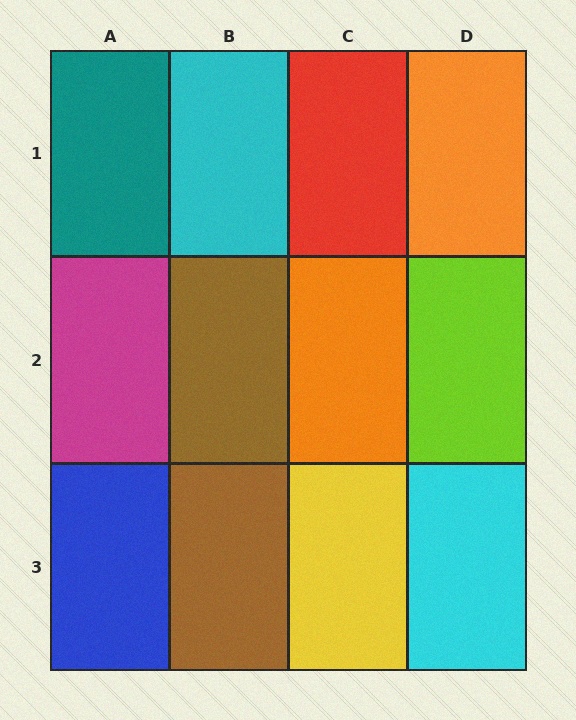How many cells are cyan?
2 cells are cyan.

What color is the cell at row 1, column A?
Teal.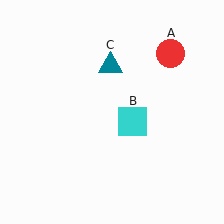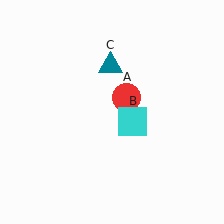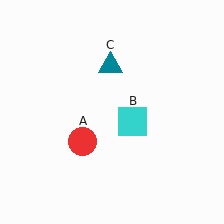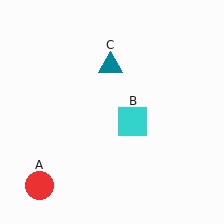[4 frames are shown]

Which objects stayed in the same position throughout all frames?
Cyan square (object B) and teal triangle (object C) remained stationary.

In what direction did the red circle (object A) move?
The red circle (object A) moved down and to the left.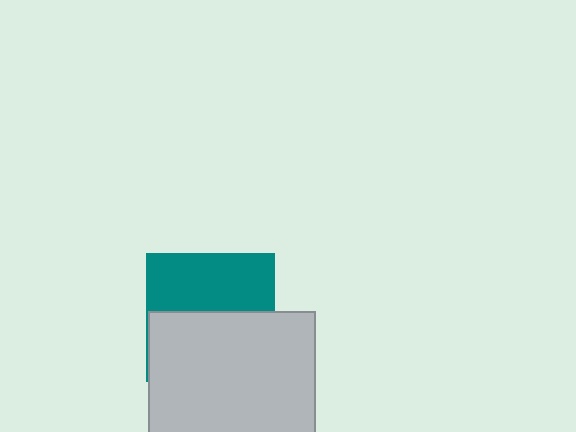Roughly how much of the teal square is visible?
About half of it is visible (roughly 46%).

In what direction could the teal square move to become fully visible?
The teal square could move up. That would shift it out from behind the light gray square entirely.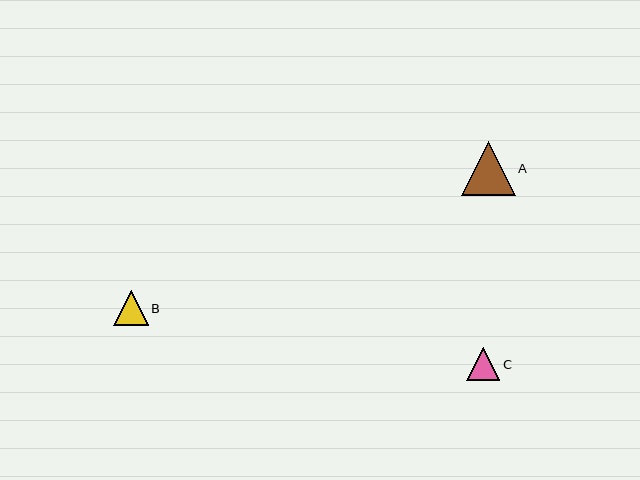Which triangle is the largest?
Triangle A is the largest with a size of approximately 54 pixels.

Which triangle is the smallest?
Triangle C is the smallest with a size of approximately 33 pixels.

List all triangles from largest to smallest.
From largest to smallest: A, B, C.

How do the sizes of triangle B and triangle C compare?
Triangle B and triangle C are approximately the same size.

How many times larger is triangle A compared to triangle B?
Triangle A is approximately 1.6 times the size of triangle B.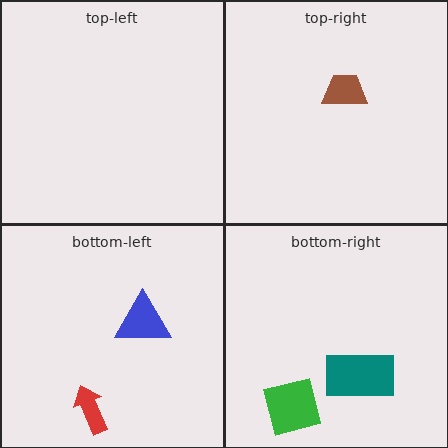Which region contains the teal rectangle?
The bottom-right region.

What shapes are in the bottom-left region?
The red arrow, the blue triangle.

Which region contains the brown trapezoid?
The top-right region.